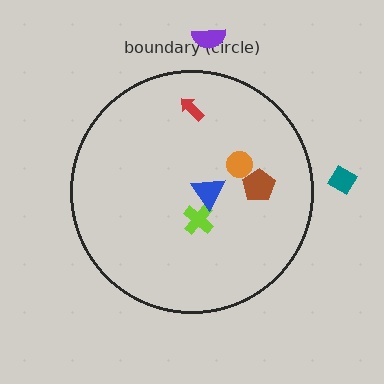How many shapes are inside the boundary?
5 inside, 2 outside.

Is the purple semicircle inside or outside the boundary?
Outside.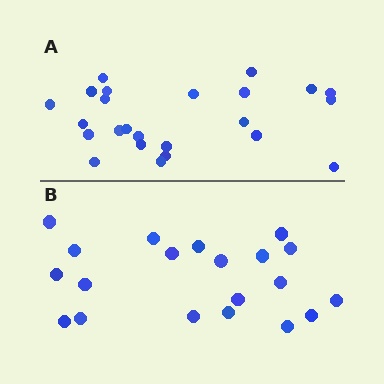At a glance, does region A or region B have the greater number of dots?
Region A (the top region) has more dots.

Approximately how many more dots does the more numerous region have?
Region A has about 4 more dots than region B.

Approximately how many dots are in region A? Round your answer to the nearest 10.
About 20 dots. (The exact count is 24, which rounds to 20.)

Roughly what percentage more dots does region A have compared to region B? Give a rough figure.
About 20% more.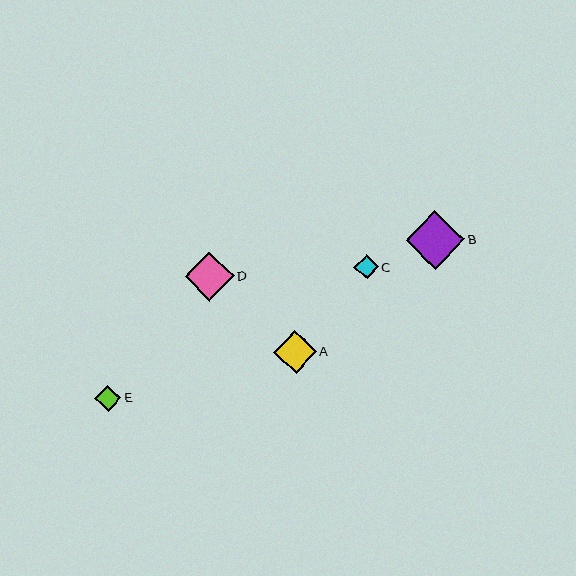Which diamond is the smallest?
Diamond C is the smallest with a size of approximately 24 pixels.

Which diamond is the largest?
Diamond B is the largest with a size of approximately 58 pixels.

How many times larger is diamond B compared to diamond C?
Diamond B is approximately 2.4 times the size of diamond C.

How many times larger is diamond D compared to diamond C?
Diamond D is approximately 2.0 times the size of diamond C.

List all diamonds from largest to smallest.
From largest to smallest: B, D, A, E, C.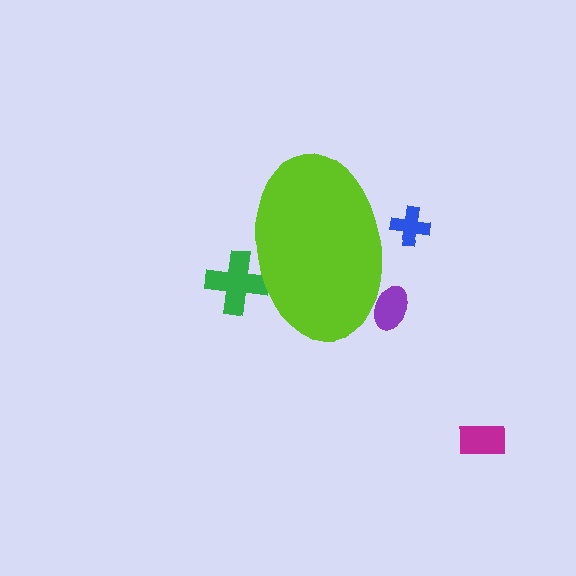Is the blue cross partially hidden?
Yes, the blue cross is partially hidden behind the lime ellipse.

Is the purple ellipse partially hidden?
Yes, the purple ellipse is partially hidden behind the lime ellipse.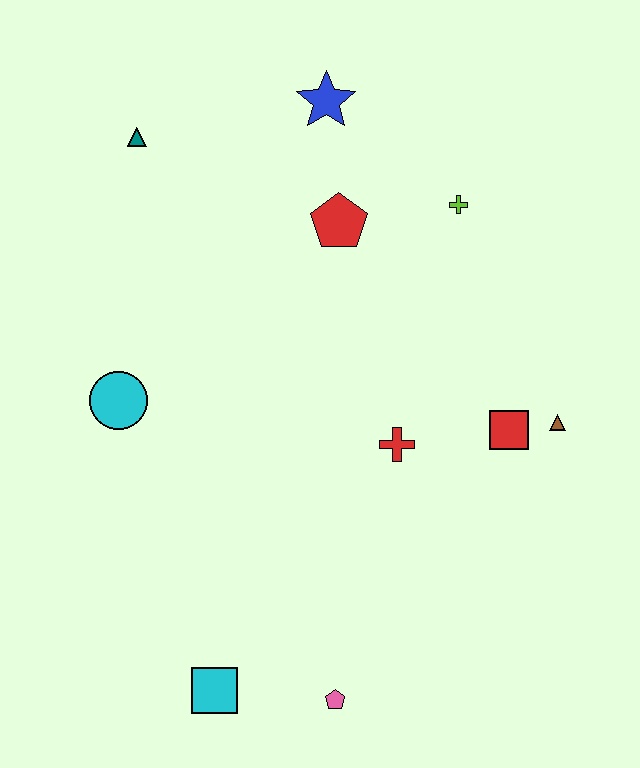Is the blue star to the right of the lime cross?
No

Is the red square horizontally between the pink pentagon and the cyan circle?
No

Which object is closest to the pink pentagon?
The cyan square is closest to the pink pentagon.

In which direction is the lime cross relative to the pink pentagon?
The lime cross is above the pink pentagon.